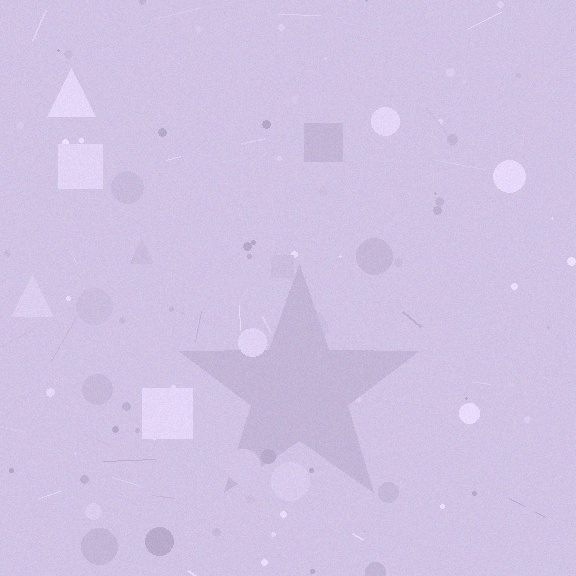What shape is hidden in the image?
A star is hidden in the image.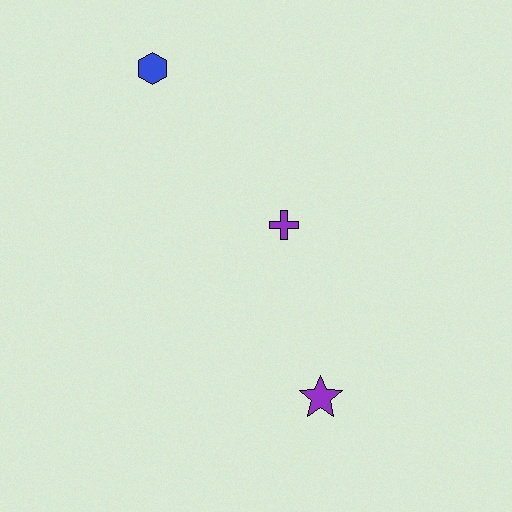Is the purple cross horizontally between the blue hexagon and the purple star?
Yes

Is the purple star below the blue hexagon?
Yes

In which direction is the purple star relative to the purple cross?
The purple star is below the purple cross.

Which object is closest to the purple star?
The purple cross is closest to the purple star.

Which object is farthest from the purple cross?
The blue hexagon is farthest from the purple cross.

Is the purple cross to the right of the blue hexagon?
Yes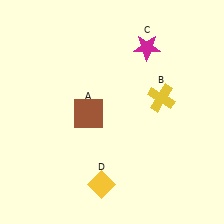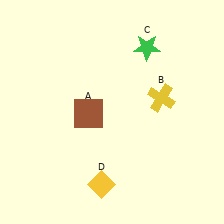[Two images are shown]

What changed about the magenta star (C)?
In Image 1, C is magenta. In Image 2, it changed to green.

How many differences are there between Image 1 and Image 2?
There is 1 difference between the two images.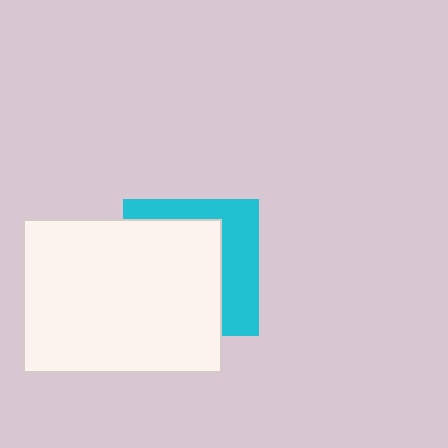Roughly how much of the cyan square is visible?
A small part of it is visible (roughly 39%).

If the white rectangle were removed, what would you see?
You would see the complete cyan square.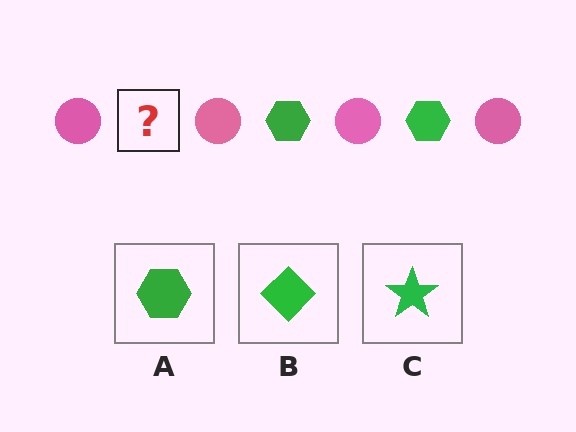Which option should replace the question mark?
Option A.